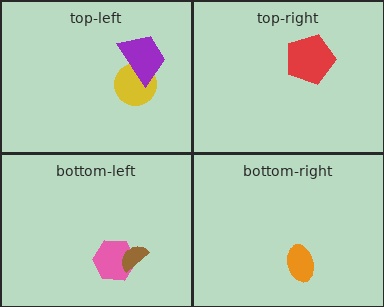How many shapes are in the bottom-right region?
1.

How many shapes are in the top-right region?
1.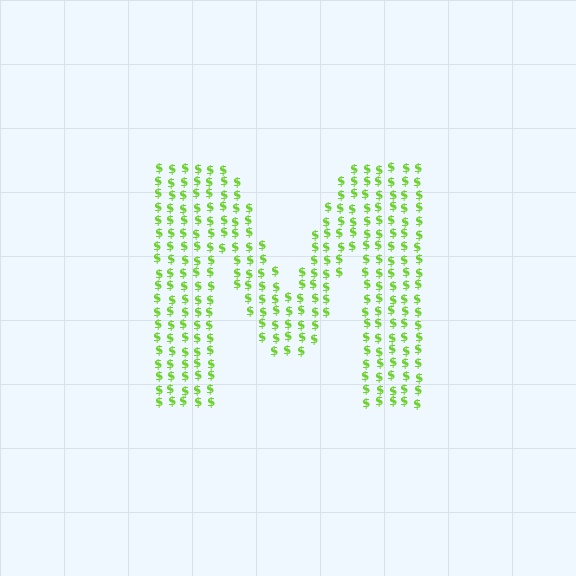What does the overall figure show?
The overall figure shows the letter M.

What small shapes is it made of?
It is made of small dollar signs.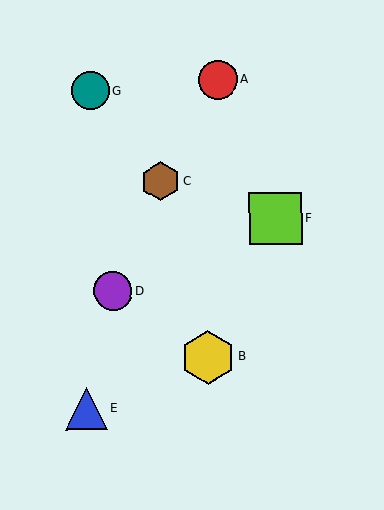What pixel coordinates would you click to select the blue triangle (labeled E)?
Click at (86, 409) to select the blue triangle E.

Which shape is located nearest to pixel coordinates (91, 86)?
The teal circle (labeled G) at (90, 91) is nearest to that location.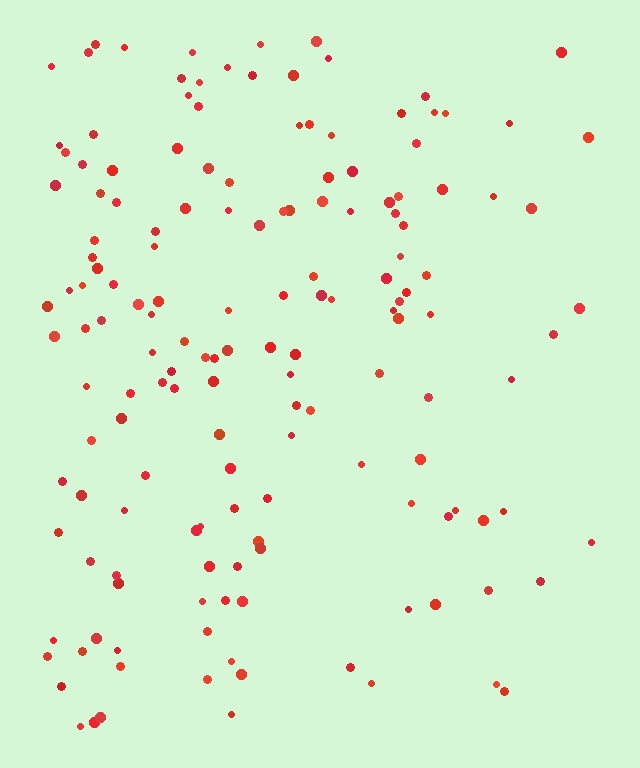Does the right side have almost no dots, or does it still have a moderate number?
Still a moderate number, just noticeably fewer than the left.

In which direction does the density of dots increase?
From right to left, with the left side densest.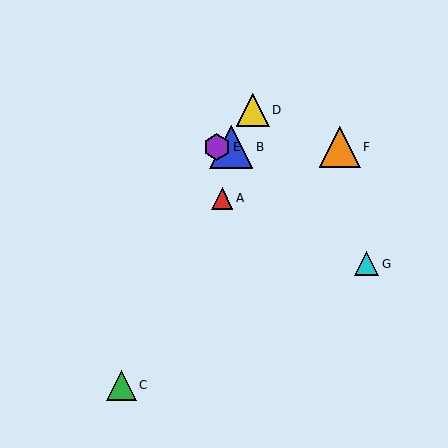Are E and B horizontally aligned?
Yes, both are at y≈147.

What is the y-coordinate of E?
Object E is at y≈147.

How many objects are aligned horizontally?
3 objects (B, E, F) are aligned horizontally.